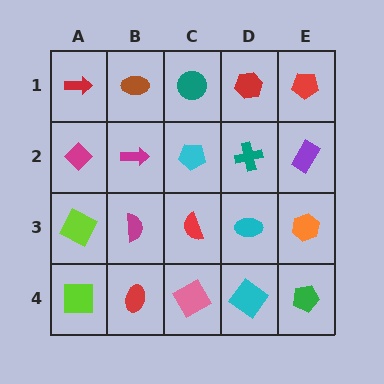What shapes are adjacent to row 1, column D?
A teal cross (row 2, column D), a teal circle (row 1, column C), a red pentagon (row 1, column E).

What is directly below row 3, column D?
A cyan diamond.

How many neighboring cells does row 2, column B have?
4.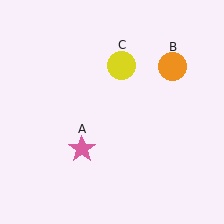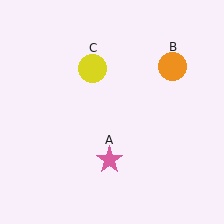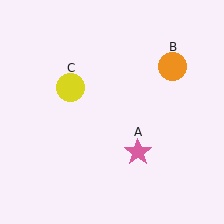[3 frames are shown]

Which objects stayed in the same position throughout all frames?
Orange circle (object B) remained stationary.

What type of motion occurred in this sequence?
The pink star (object A), yellow circle (object C) rotated counterclockwise around the center of the scene.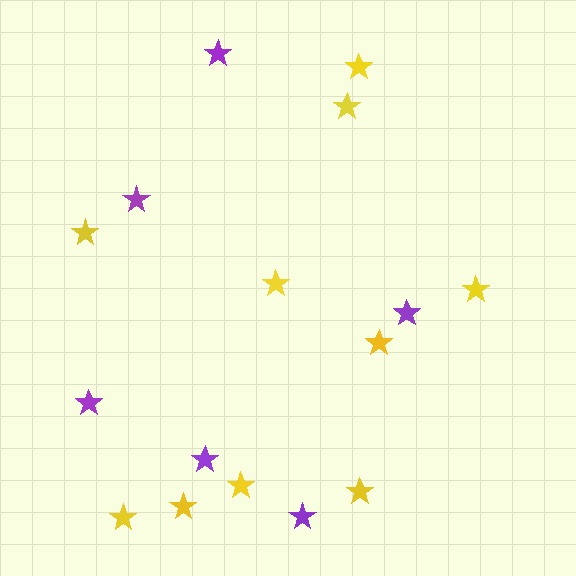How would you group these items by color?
There are 2 groups: one group of purple stars (6) and one group of yellow stars (10).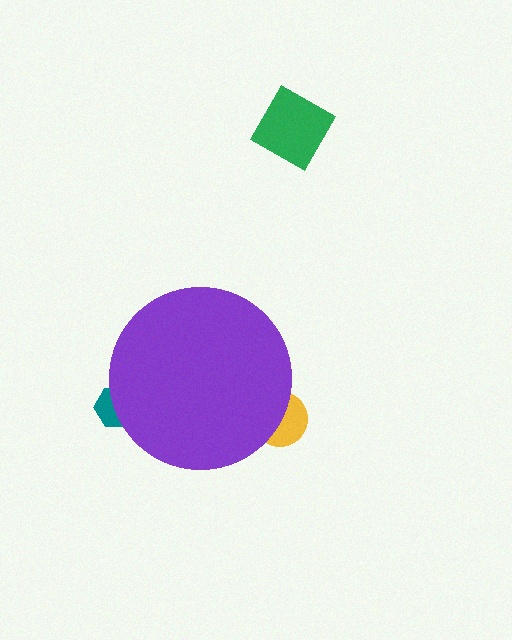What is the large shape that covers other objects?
A purple circle.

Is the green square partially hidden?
No, the green square is fully visible.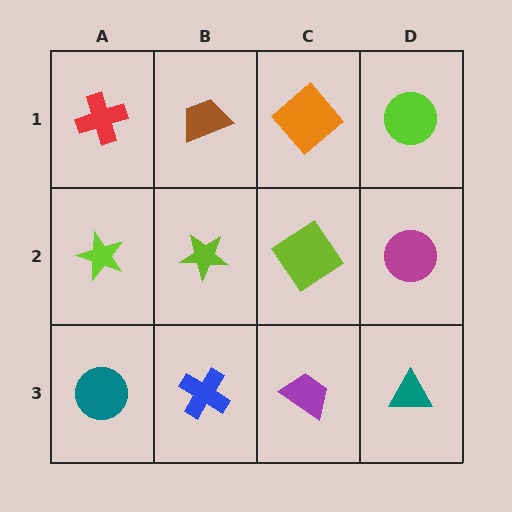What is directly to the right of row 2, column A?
A lime star.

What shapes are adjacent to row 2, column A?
A red cross (row 1, column A), a teal circle (row 3, column A), a lime star (row 2, column B).